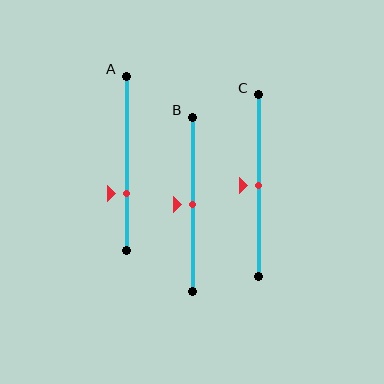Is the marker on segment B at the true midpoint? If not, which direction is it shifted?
Yes, the marker on segment B is at the true midpoint.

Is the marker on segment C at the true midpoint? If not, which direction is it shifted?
Yes, the marker on segment C is at the true midpoint.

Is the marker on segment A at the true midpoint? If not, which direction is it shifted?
No, the marker on segment A is shifted downward by about 17% of the segment length.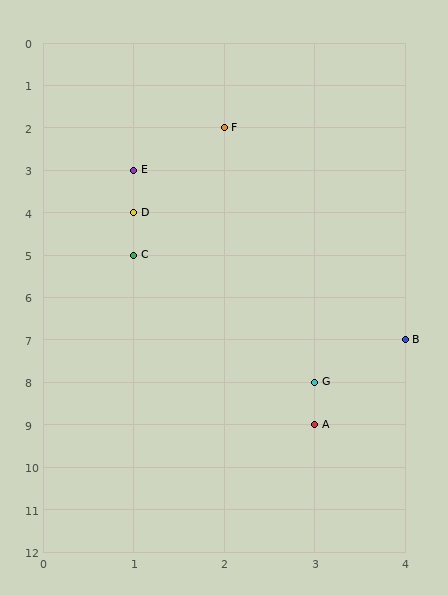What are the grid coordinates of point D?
Point D is at grid coordinates (1, 4).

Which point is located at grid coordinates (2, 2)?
Point F is at (2, 2).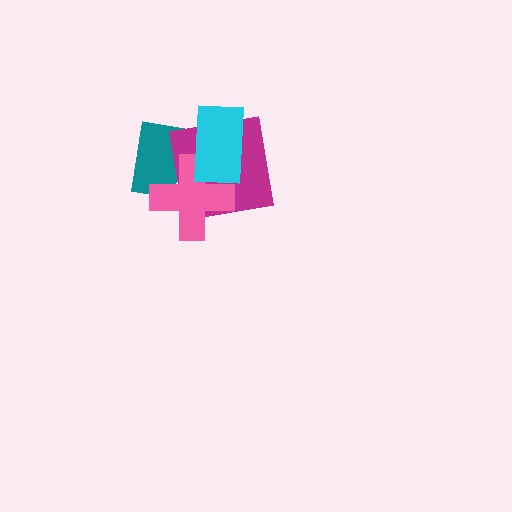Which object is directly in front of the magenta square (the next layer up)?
The pink cross is directly in front of the magenta square.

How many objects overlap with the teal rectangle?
3 objects overlap with the teal rectangle.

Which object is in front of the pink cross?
The cyan rectangle is in front of the pink cross.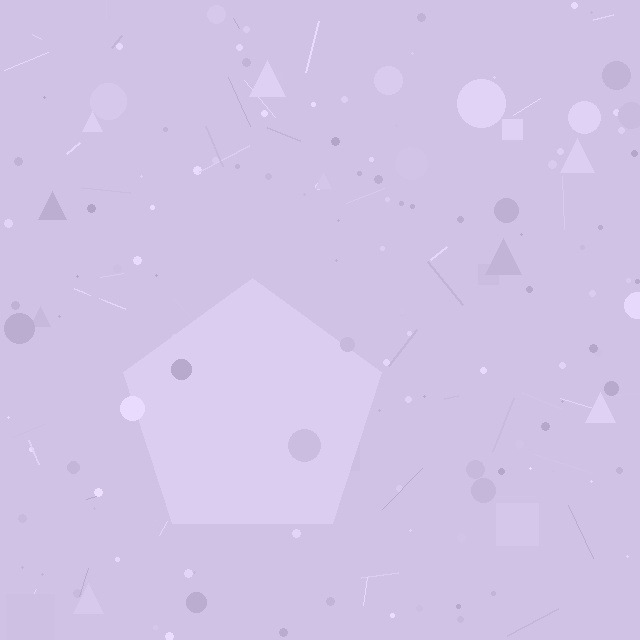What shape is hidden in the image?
A pentagon is hidden in the image.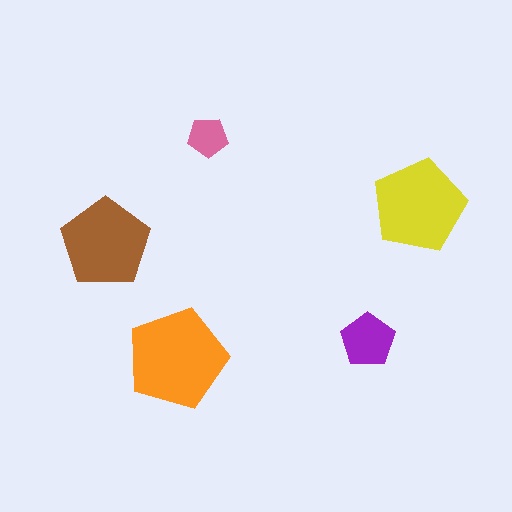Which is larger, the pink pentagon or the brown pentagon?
The brown one.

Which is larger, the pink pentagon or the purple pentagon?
The purple one.